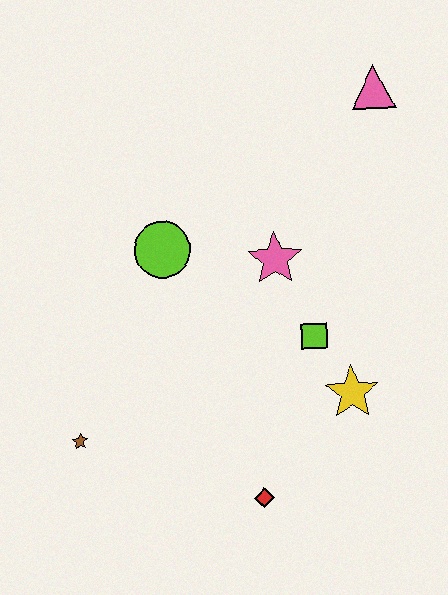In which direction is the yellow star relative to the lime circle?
The yellow star is to the right of the lime circle.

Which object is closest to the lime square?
The yellow star is closest to the lime square.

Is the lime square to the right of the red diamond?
Yes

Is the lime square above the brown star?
Yes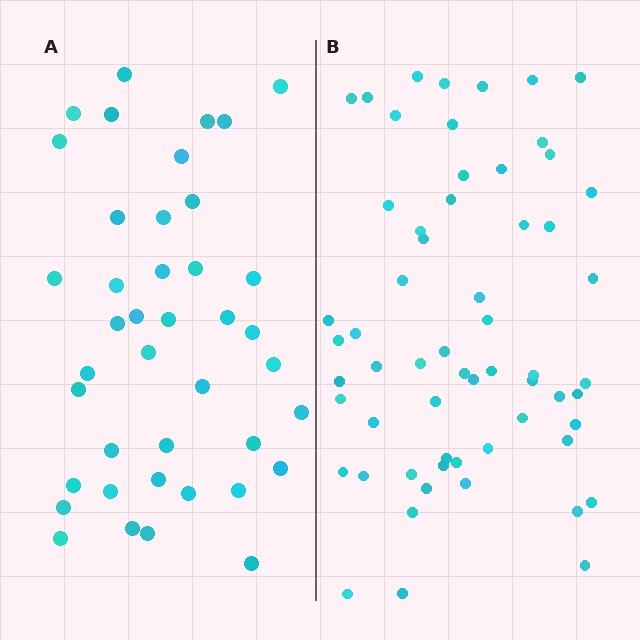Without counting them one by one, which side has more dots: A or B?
Region B (the right region) has more dots.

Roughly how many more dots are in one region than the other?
Region B has approximately 20 more dots than region A.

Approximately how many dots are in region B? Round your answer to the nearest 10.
About 60 dots.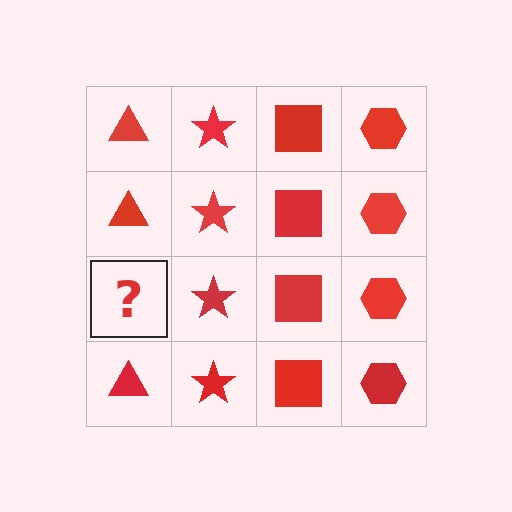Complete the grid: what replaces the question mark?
The question mark should be replaced with a red triangle.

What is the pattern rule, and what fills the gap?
The rule is that each column has a consistent shape. The gap should be filled with a red triangle.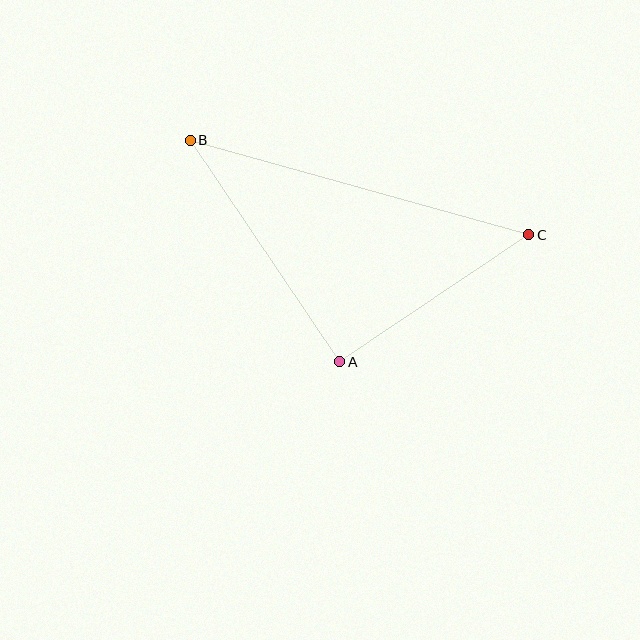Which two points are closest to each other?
Points A and C are closest to each other.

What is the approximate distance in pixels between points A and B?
The distance between A and B is approximately 267 pixels.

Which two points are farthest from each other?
Points B and C are farthest from each other.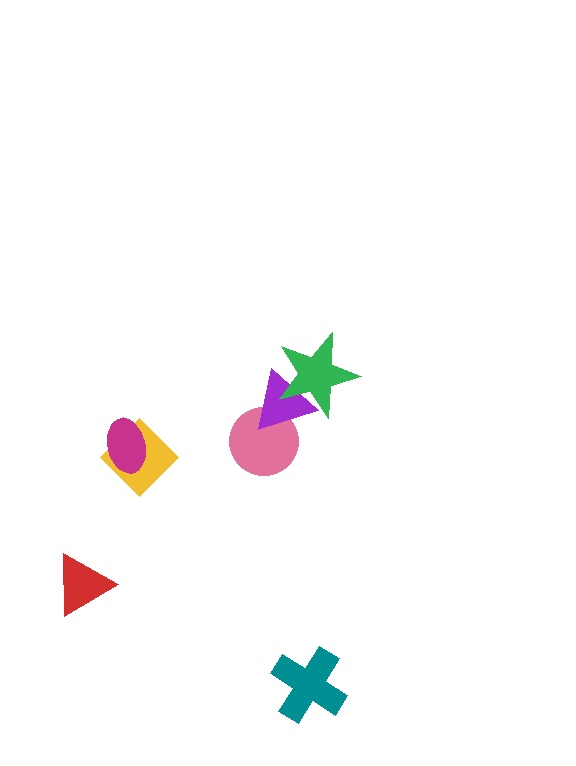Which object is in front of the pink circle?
The purple triangle is in front of the pink circle.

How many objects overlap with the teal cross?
0 objects overlap with the teal cross.